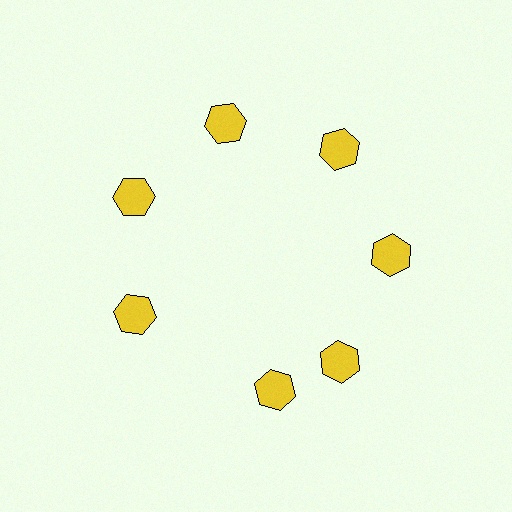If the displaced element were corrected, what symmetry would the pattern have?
It would have 7-fold rotational symmetry — the pattern would map onto itself every 51 degrees.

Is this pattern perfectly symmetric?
No. The 7 yellow hexagons are arranged in a ring, but one element near the 6 o'clock position is rotated out of alignment along the ring, breaking the 7-fold rotational symmetry.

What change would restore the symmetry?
The symmetry would be restored by rotating it back into even spacing with its neighbors so that all 7 hexagons sit at equal angles and equal distance from the center.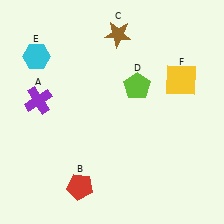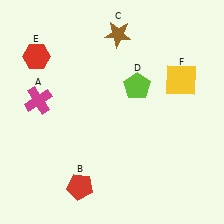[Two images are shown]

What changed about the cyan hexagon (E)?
In Image 1, E is cyan. In Image 2, it changed to red.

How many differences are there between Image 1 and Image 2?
There are 2 differences between the two images.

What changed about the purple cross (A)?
In Image 1, A is purple. In Image 2, it changed to magenta.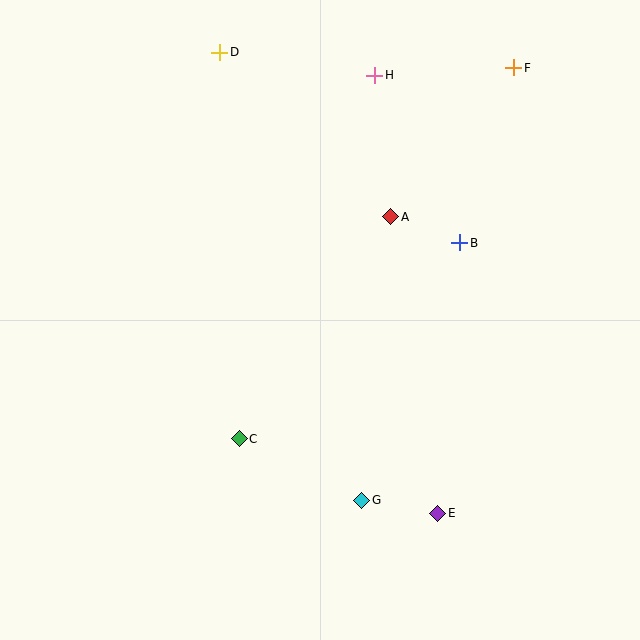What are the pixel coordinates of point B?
Point B is at (460, 243).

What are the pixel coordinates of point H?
Point H is at (375, 75).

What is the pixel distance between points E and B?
The distance between E and B is 272 pixels.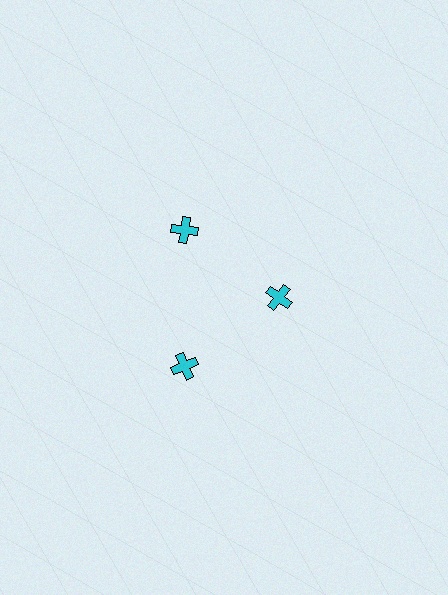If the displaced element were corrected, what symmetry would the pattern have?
It would have 3-fold rotational symmetry — the pattern would map onto itself every 120 degrees.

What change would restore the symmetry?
The symmetry would be restored by moving it outward, back onto the ring so that all 3 crosses sit at equal angles and equal distance from the center.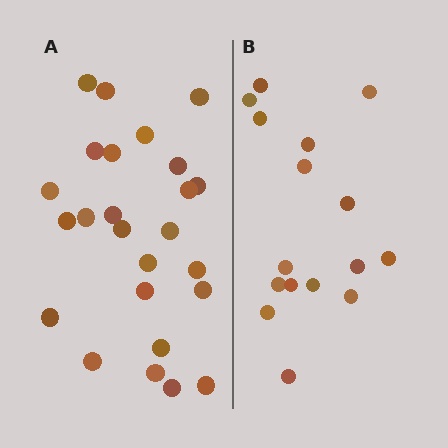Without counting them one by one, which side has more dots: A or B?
Region A (the left region) has more dots.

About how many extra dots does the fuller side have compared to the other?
Region A has roughly 8 or so more dots than region B.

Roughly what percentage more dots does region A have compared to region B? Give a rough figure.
About 55% more.